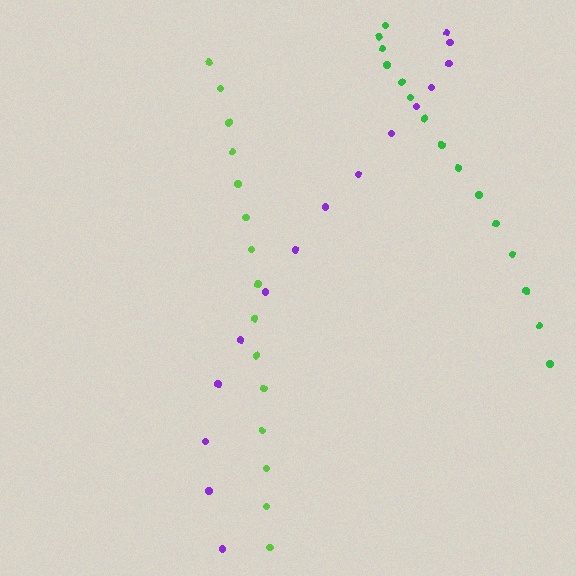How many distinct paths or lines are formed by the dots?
There are 3 distinct paths.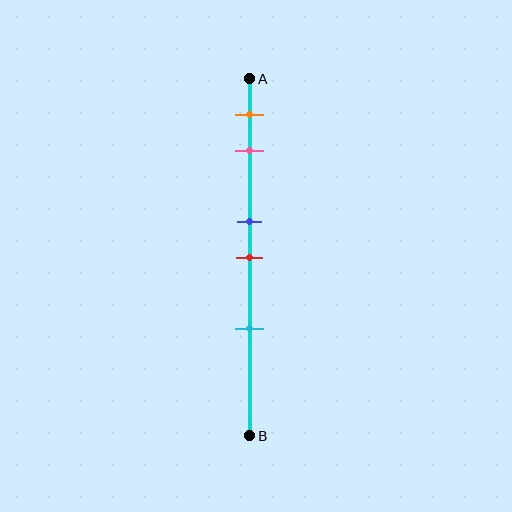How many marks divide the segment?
There are 5 marks dividing the segment.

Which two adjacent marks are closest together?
The blue and red marks are the closest adjacent pair.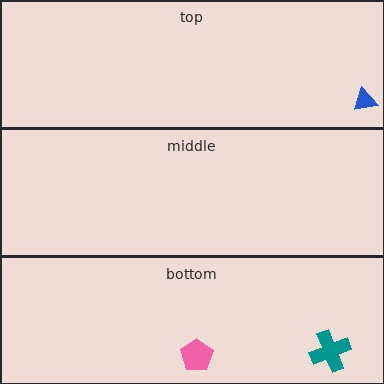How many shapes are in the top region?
1.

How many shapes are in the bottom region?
2.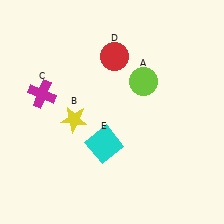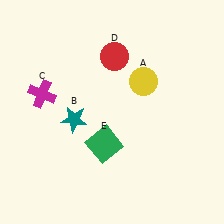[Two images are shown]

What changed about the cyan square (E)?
In Image 1, E is cyan. In Image 2, it changed to green.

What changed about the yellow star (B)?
In Image 1, B is yellow. In Image 2, it changed to teal.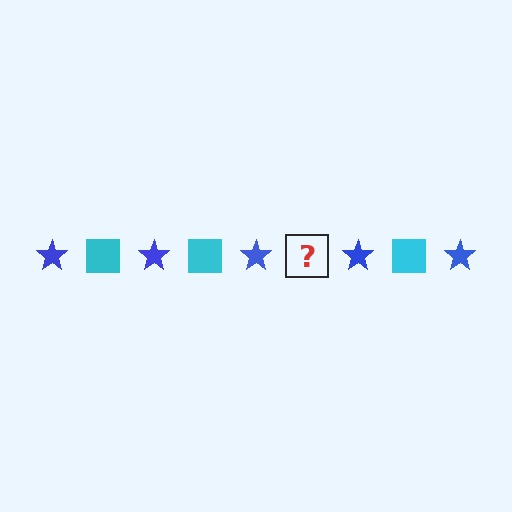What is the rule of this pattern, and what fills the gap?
The rule is that the pattern alternates between blue star and cyan square. The gap should be filled with a cyan square.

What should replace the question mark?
The question mark should be replaced with a cyan square.